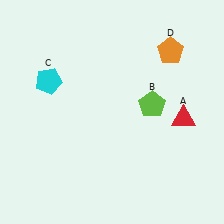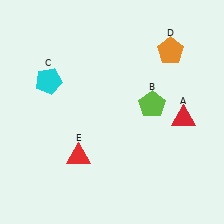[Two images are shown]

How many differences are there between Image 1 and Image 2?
There is 1 difference between the two images.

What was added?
A red triangle (E) was added in Image 2.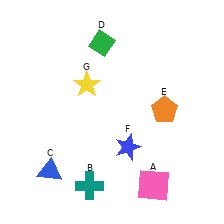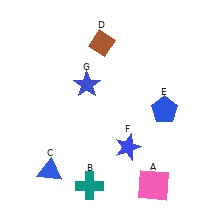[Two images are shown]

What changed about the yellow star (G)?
In Image 1, G is yellow. In Image 2, it changed to blue.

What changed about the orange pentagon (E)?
In Image 1, E is orange. In Image 2, it changed to blue.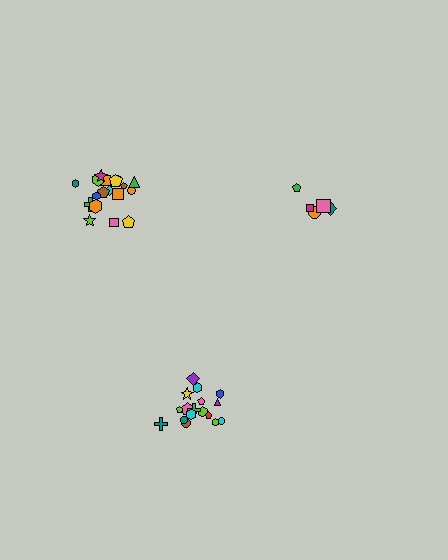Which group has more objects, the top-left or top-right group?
The top-left group.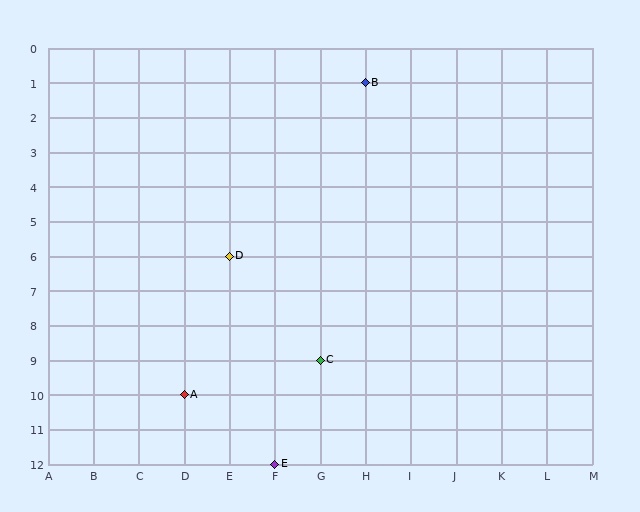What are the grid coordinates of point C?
Point C is at grid coordinates (G, 9).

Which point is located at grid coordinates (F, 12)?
Point E is at (F, 12).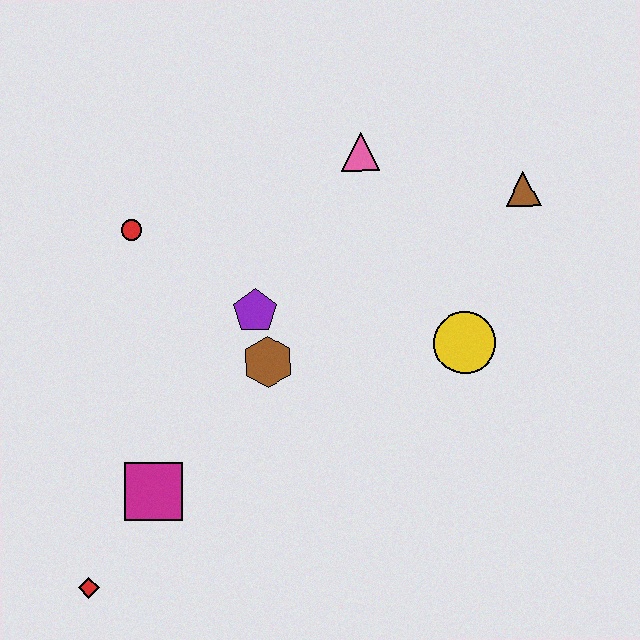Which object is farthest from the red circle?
The brown triangle is farthest from the red circle.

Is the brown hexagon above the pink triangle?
No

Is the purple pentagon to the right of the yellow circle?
No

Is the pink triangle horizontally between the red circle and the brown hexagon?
No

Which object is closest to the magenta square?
The red diamond is closest to the magenta square.